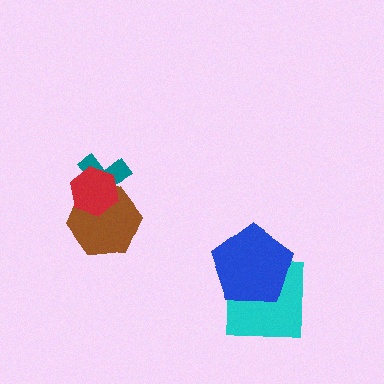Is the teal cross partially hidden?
Yes, it is partially covered by another shape.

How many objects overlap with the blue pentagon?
1 object overlaps with the blue pentagon.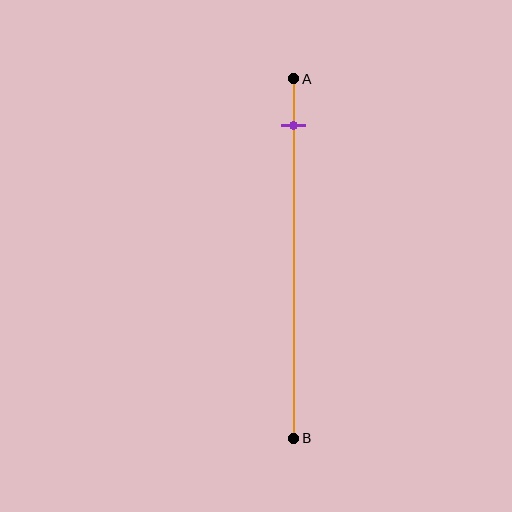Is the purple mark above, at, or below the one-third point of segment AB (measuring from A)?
The purple mark is above the one-third point of segment AB.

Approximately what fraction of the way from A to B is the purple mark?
The purple mark is approximately 15% of the way from A to B.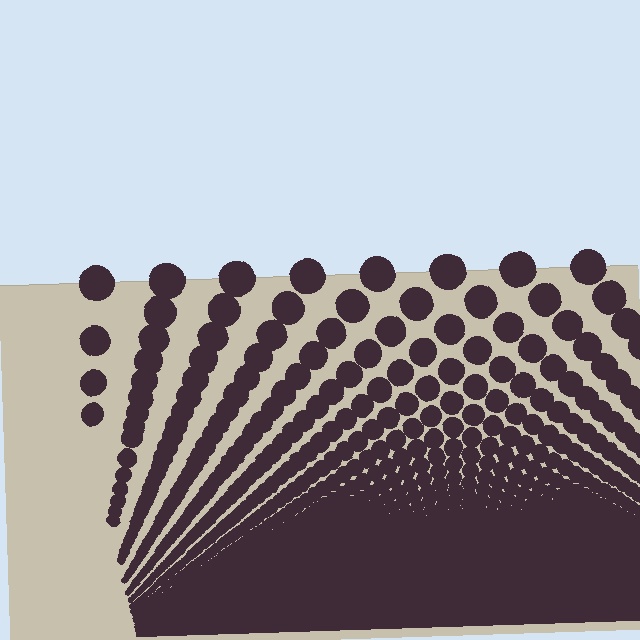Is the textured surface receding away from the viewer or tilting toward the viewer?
The surface appears to tilt toward the viewer. Texture elements get larger and sparser toward the top.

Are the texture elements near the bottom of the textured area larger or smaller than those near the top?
Smaller. The gradient is inverted — elements near the bottom are smaller and denser.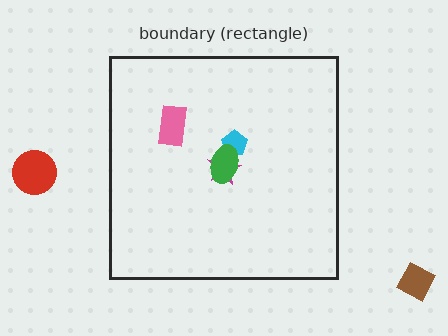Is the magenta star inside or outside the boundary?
Inside.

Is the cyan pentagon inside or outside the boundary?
Inside.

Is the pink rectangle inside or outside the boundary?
Inside.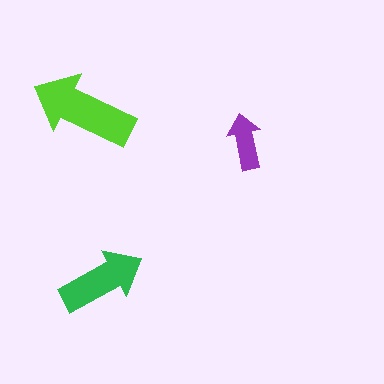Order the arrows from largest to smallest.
the lime one, the green one, the purple one.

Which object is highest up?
The lime arrow is topmost.